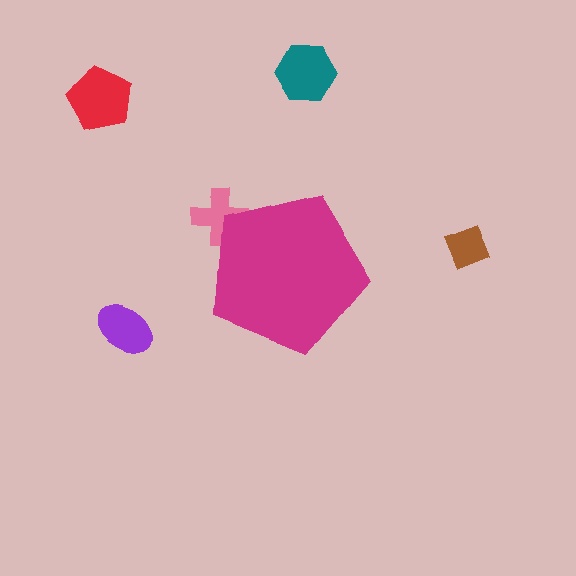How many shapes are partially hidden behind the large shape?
1 shape is partially hidden.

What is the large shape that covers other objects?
A magenta pentagon.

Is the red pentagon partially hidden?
No, the red pentagon is fully visible.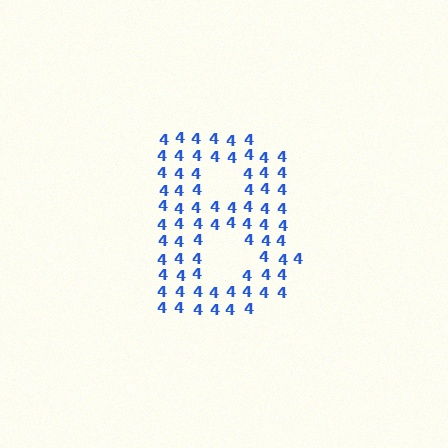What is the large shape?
The large shape is the letter B.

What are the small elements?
The small elements are digit 4's.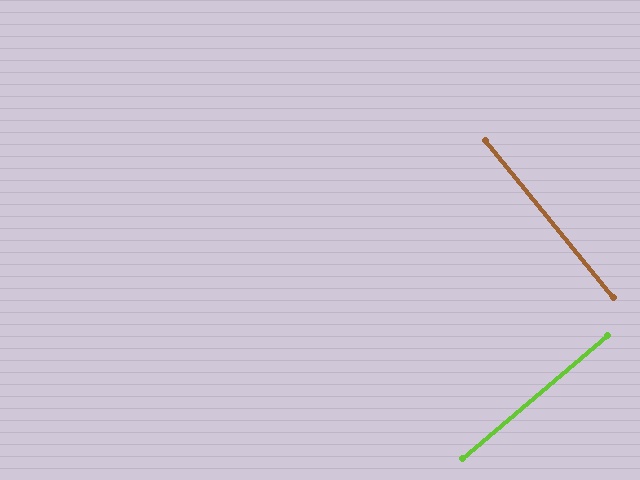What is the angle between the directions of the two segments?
Approximately 89 degrees.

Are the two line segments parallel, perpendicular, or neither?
Perpendicular — they meet at approximately 89°.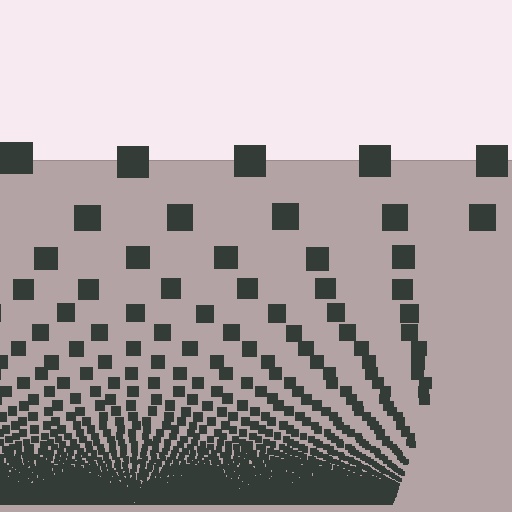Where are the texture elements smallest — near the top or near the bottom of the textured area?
Near the bottom.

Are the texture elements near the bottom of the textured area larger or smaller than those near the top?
Smaller. The gradient is inverted — elements near the bottom are smaller and denser.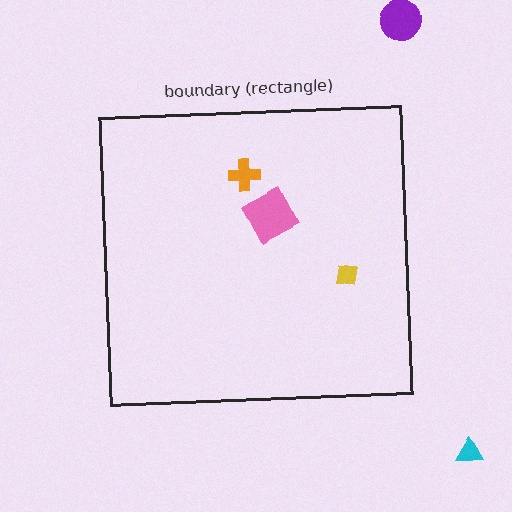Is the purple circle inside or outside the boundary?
Outside.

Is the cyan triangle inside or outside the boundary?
Outside.